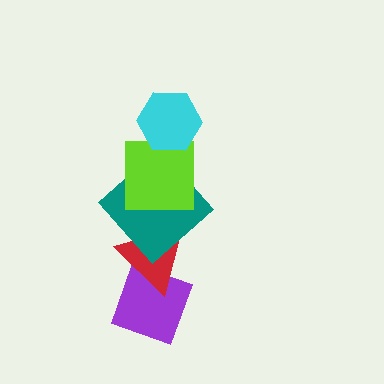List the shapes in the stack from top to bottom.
From top to bottom: the cyan hexagon, the lime square, the teal diamond, the red triangle, the purple diamond.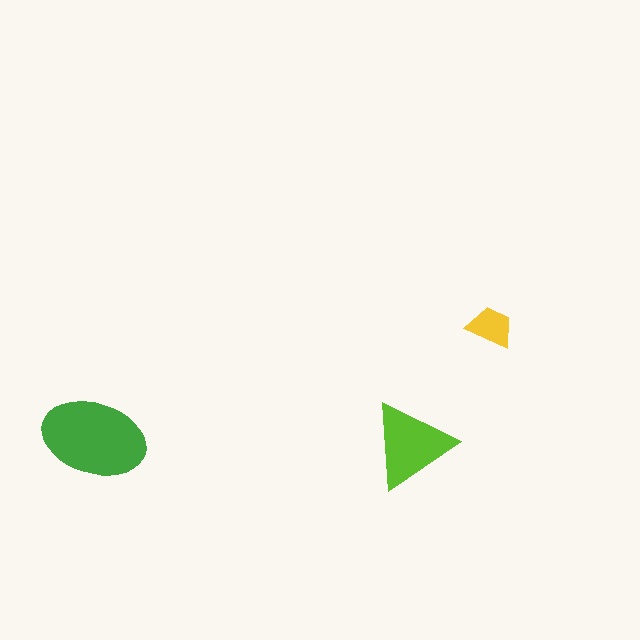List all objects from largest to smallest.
The green ellipse, the lime triangle, the yellow trapezoid.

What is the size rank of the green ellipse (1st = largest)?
1st.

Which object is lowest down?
The lime triangle is bottommost.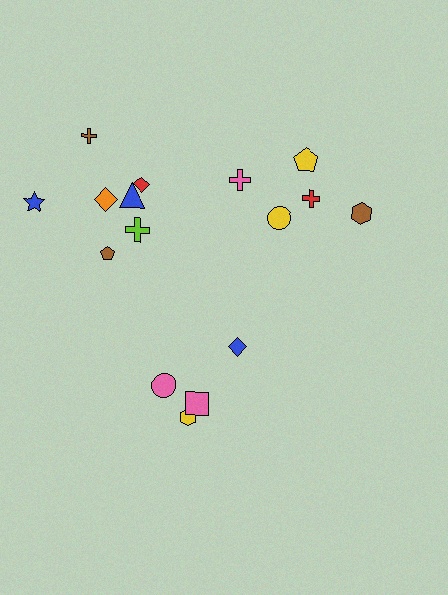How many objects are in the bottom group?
There are 4 objects.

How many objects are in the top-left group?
There are 7 objects.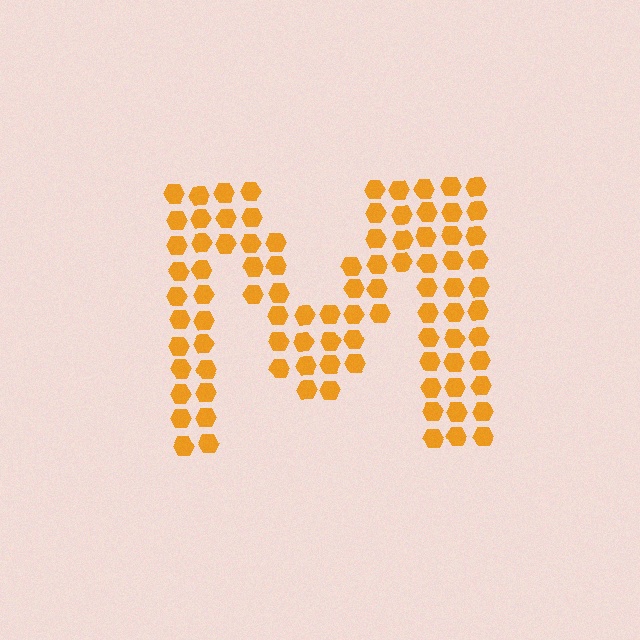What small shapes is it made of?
It is made of small hexagons.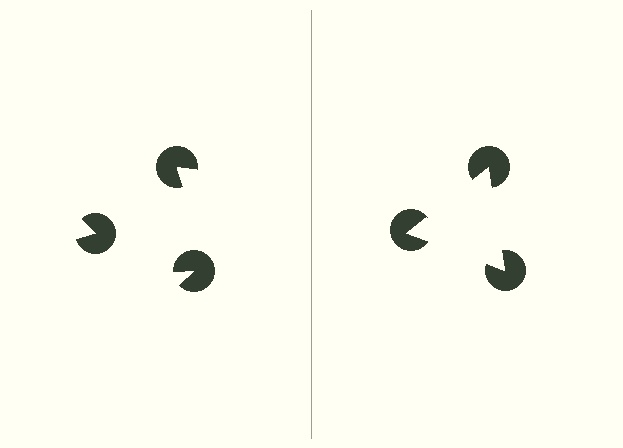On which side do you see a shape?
An illusory triangle appears on the right side. On the left side the wedge cuts are rotated, so no coherent shape forms.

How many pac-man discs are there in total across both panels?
6 — 3 on each side.